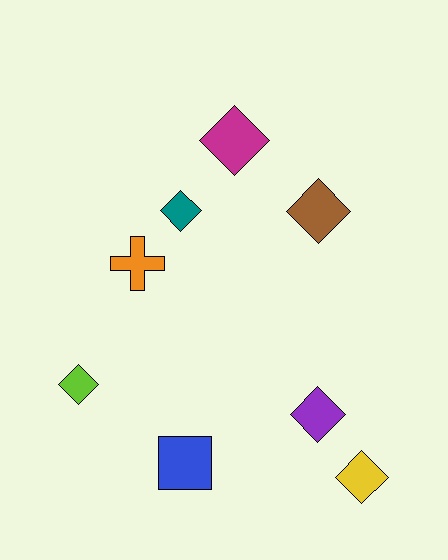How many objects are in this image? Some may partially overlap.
There are 8 objects.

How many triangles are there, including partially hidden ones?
There are no triangles.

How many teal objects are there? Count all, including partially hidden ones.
There is 1 teal object.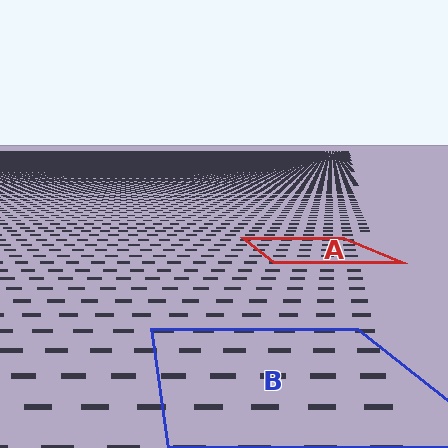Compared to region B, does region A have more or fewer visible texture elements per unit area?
Region A has more texture elements per unit area — they are packed more densely because it is farther away.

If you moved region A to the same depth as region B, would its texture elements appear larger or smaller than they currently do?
They would appear larger. At a closer depth, the same texture elements are projected at a bigger on-screen size.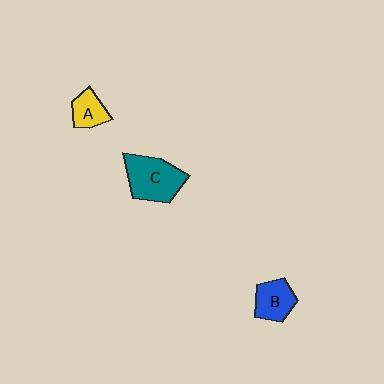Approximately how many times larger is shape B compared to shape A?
Approximately 1.3 times.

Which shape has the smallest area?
Shape A (yellow).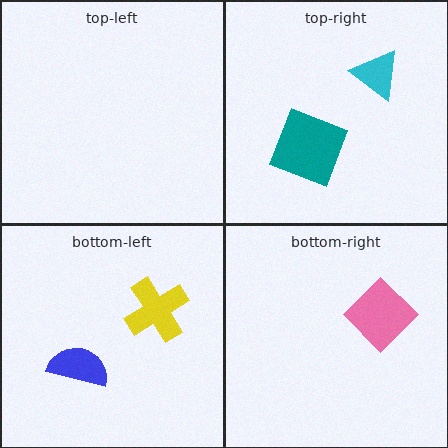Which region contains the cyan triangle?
The top-right region.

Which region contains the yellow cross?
The bottom-left region.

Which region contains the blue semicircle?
The bottom-left region.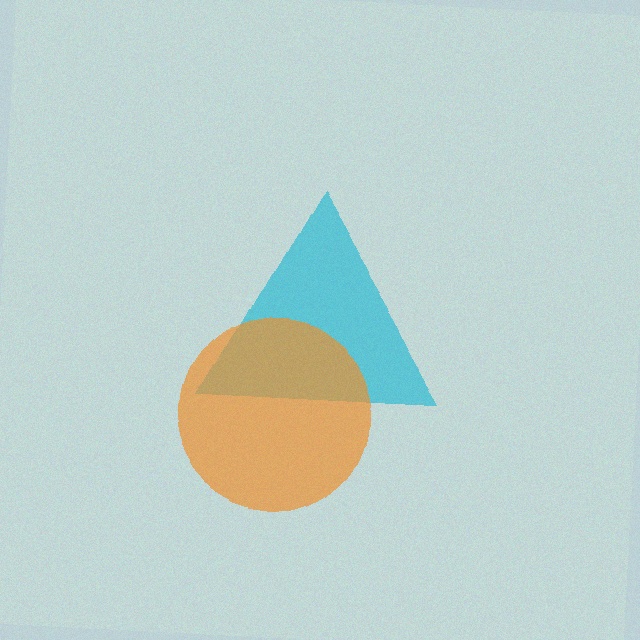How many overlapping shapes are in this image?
There are 2 overlapping shapes in the image.